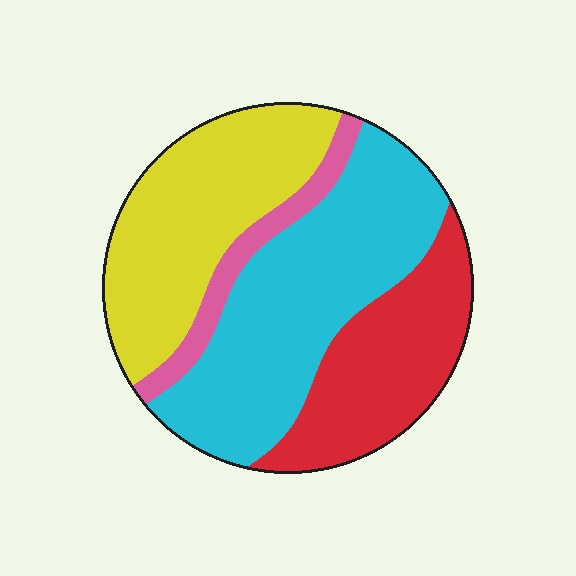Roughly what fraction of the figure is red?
Red takes up between a sixth and a third of the figure.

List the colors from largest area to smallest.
From largest to smallest: cyan, yellow, red, pink.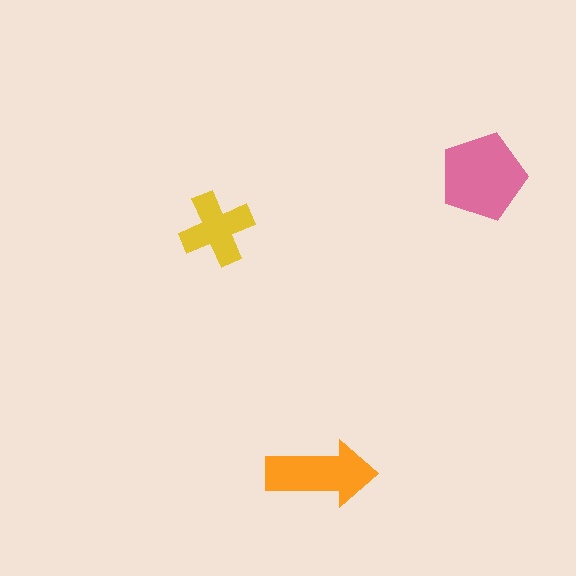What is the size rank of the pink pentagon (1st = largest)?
1st.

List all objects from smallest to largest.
The yellow cross, the orange arrow, the pink pentagon.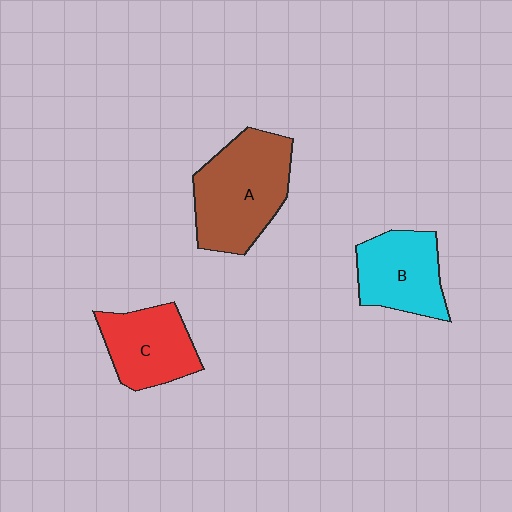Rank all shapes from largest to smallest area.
From largest to smallest: A (brown), B (cyan), C (red).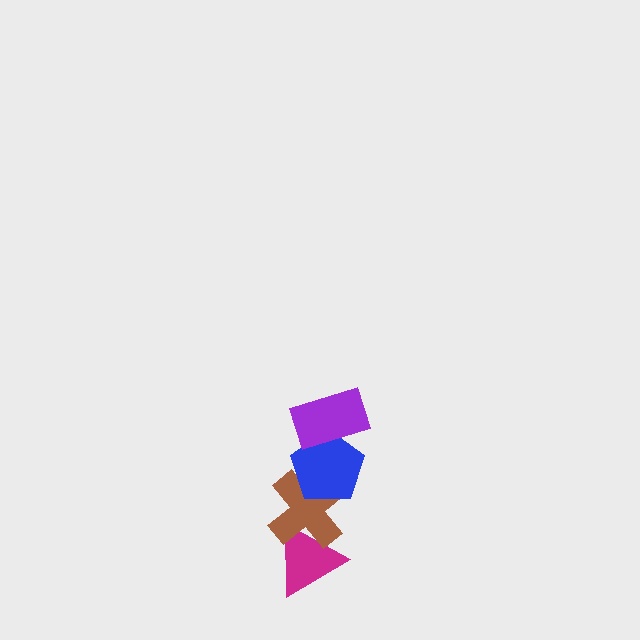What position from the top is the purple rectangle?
The purple rectangle is 1st from the top.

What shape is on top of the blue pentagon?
The purple rectangle is on top of the blue pentagon.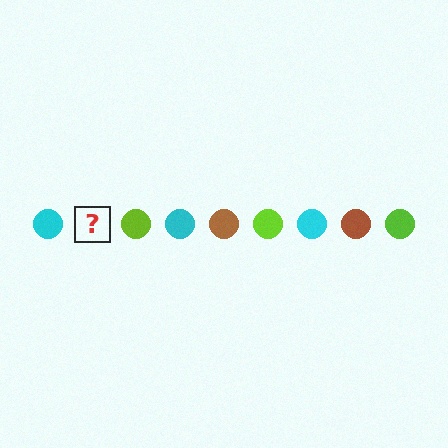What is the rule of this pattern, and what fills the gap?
The rule is that the pattern cycles through cyan, brown, lime circles. The gap should be filled with a brown circle.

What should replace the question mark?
The question mark should be replaced with a brown circle.